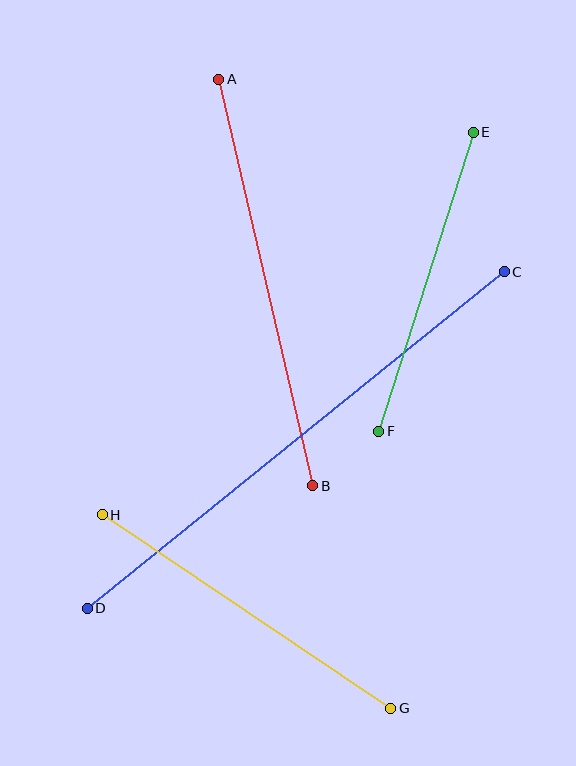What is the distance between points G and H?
The distance is approximately 348 pixels.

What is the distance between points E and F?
The distance is approximately 314 pixels.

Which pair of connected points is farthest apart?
Points C and D are farthest apart.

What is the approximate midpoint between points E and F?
The midpoint is at approximately (426, 282) pixels.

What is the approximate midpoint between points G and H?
The midpoint is at approximately (246, 611) pixels.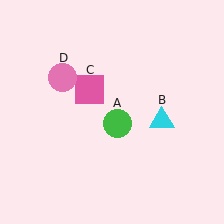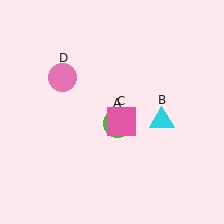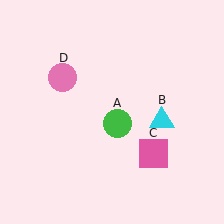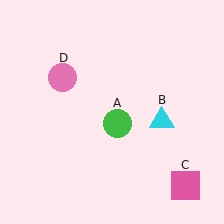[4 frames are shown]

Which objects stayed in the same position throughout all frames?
Green circle (object A) and cyan triangle (object B) and pink circle (object D) remained stationary.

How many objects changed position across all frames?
1 object changed position: pink square (object C).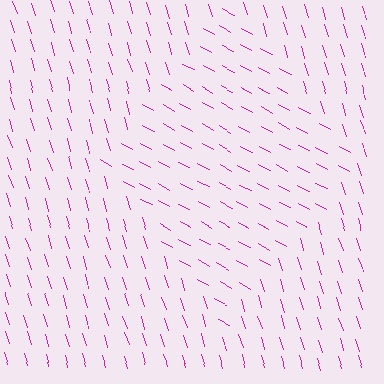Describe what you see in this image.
The image is filled with small magenta line segments. A diamond region in the image has lines oriented differently from the surrounding lines, creating a visible texture boundary.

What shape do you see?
I see a diamond.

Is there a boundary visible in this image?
Yes, there is a texture boundary formed by a change in line orientation.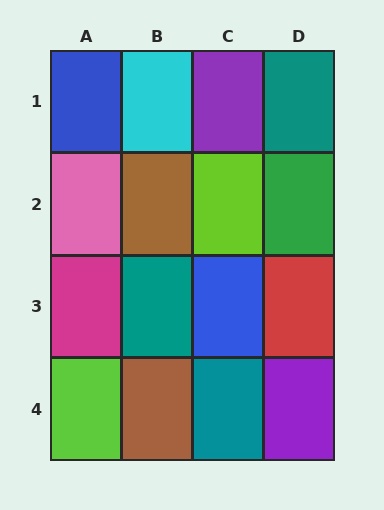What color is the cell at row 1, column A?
Blue.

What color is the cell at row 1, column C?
Purple.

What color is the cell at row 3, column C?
Blue.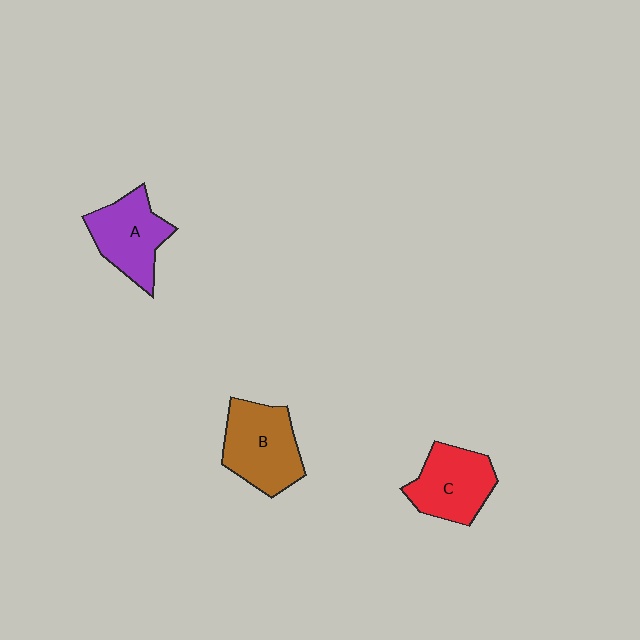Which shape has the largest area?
Shape B (brown).